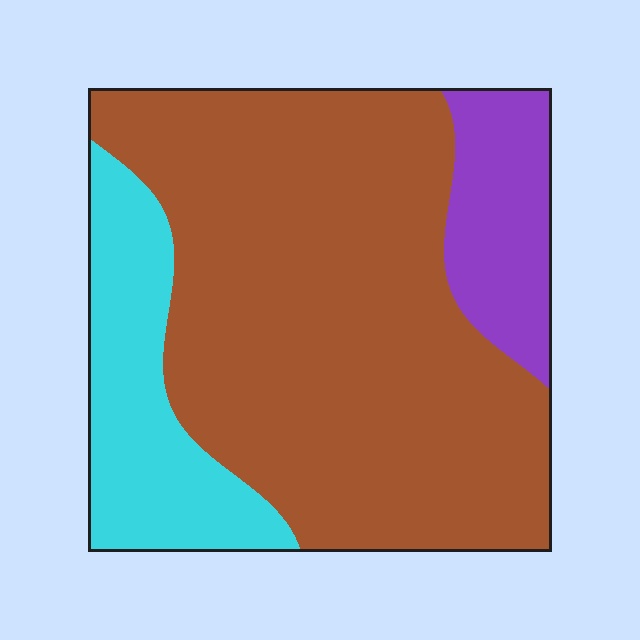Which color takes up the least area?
Purple, at roughly 10%.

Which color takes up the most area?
Brown, at roughly 70%.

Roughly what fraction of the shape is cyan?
Cyan covers roughly 20% of the shape.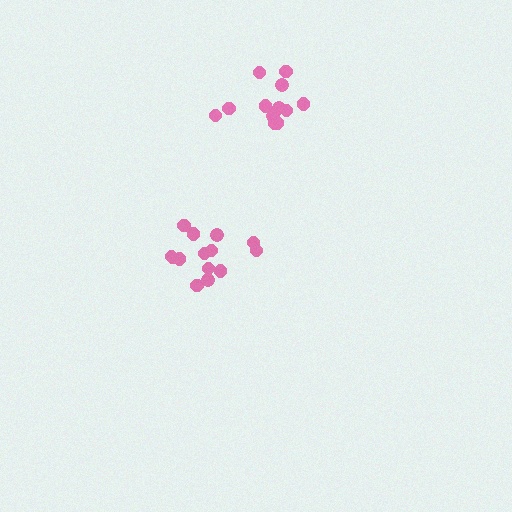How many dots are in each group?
Group 1: 12 dots, Group 2: 14 dots (26 total).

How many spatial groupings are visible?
There are 2 spatial groupings.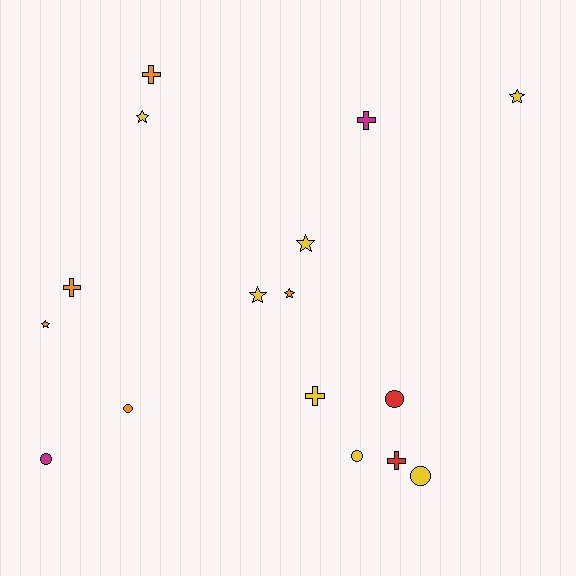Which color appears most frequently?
Yellow, with 7 objects.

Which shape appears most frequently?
Star, with 6 objects.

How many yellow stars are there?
There are 4 yellow stars.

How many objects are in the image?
There are 16 objects.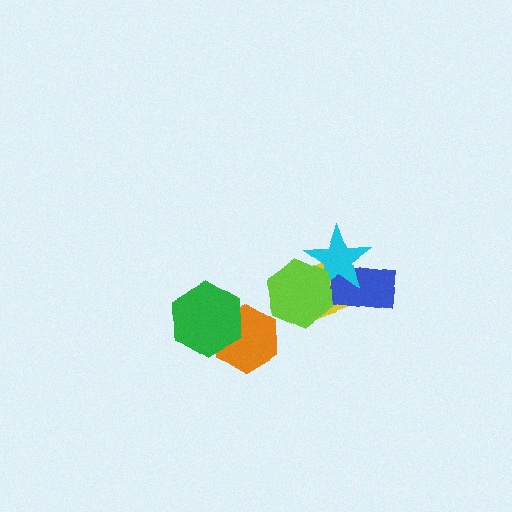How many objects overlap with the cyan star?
3 objects overlap with the cyan star.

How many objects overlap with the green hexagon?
1 object overlaps with the green hexagon.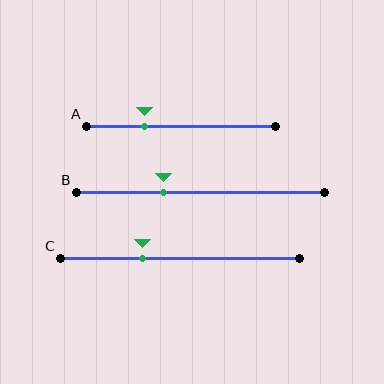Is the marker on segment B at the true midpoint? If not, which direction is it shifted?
No, the marker on segment B is shifted to the left by about 15% of the segment length.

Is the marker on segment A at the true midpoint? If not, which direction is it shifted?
No, the marker on segment A is shifted to the left by about 19% of the segment length.